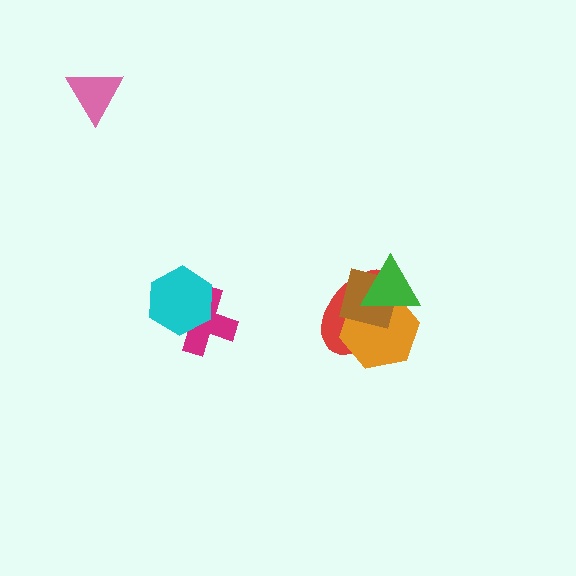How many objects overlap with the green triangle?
3 objects overlap with the green triangle.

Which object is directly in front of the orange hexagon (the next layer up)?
The brown square is directly in front of the orange hexagon.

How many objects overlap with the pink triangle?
0 objects overlap with the pink triangle.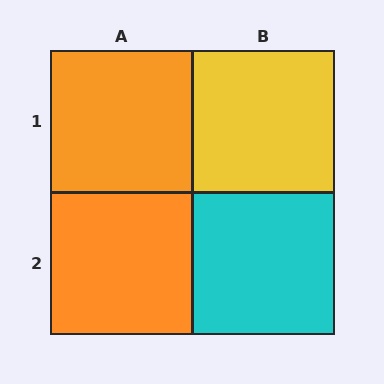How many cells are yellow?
1 cell is yellow.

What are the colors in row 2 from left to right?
Orange, cyan.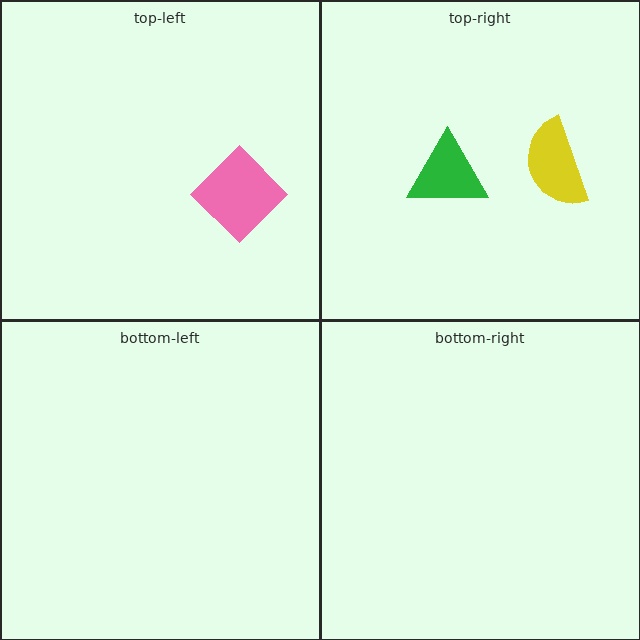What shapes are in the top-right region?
The green triangle, the yellow semicircle.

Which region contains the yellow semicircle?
The top-right region.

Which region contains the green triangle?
The top-right region.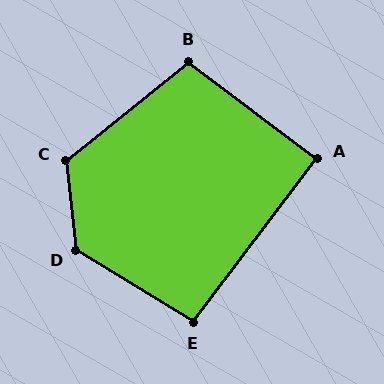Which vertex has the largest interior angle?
D, at approximately 128 degrees.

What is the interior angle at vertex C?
Approximately 122 degrees (obtuse).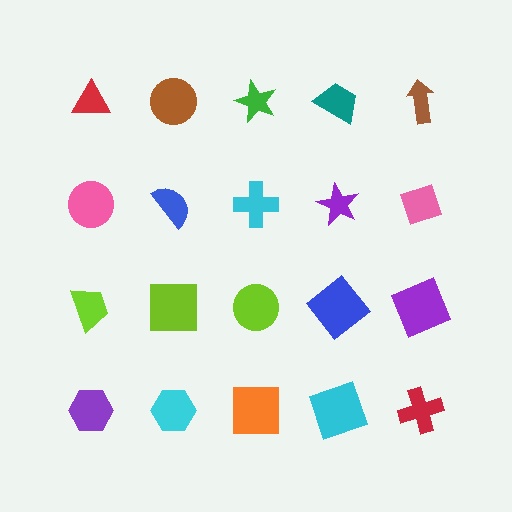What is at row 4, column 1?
A purple hexagon.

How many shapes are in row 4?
5 shapes.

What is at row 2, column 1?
A pink circle.